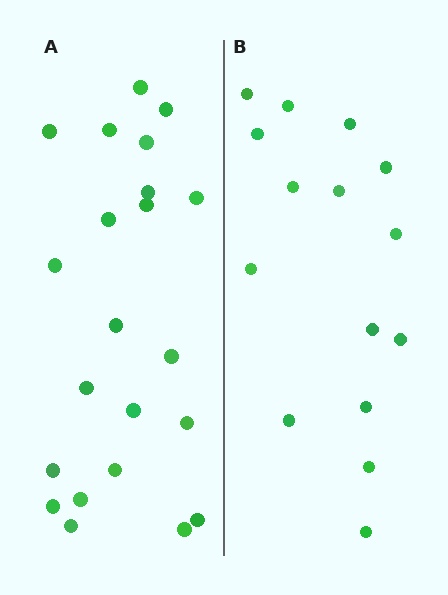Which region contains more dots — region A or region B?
Region A (the left region) has more dots.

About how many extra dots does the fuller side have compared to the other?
Region A has roughly 8 or so more dots than region B.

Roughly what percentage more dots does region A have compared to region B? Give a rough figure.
About 45% more.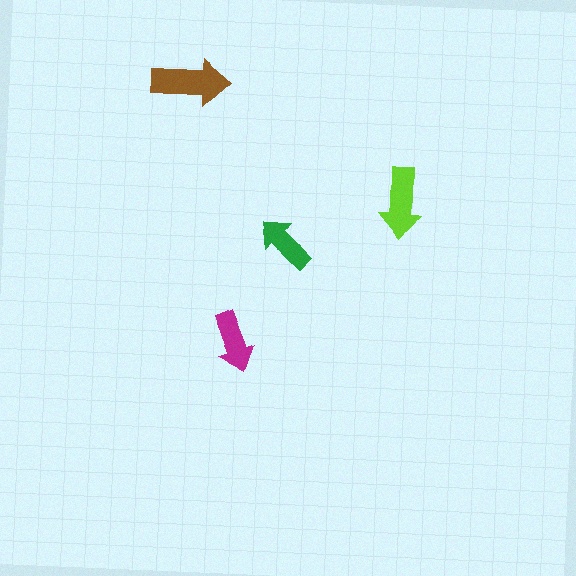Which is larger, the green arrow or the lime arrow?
The lime one.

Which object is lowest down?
The magenta arrow is bottommost.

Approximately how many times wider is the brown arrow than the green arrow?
About 1.5 times wider.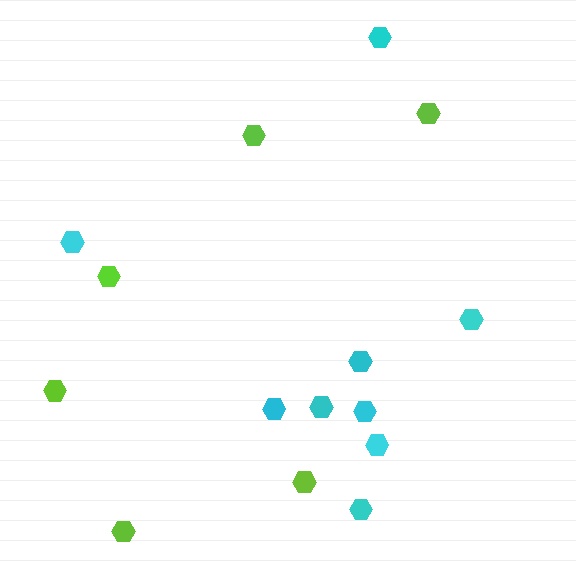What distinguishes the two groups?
There are 2 groups: one group of lime hexagons (6) and one group of cyan hexagons (9).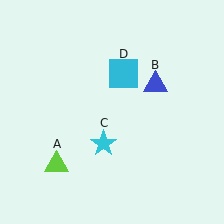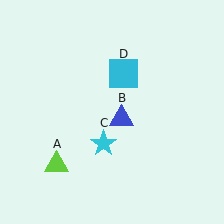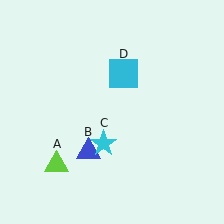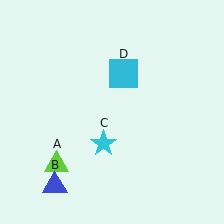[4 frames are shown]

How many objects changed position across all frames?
1 object changed position: blue triangle (object B).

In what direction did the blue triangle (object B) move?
The blue triangle (object B) moved down and to the left.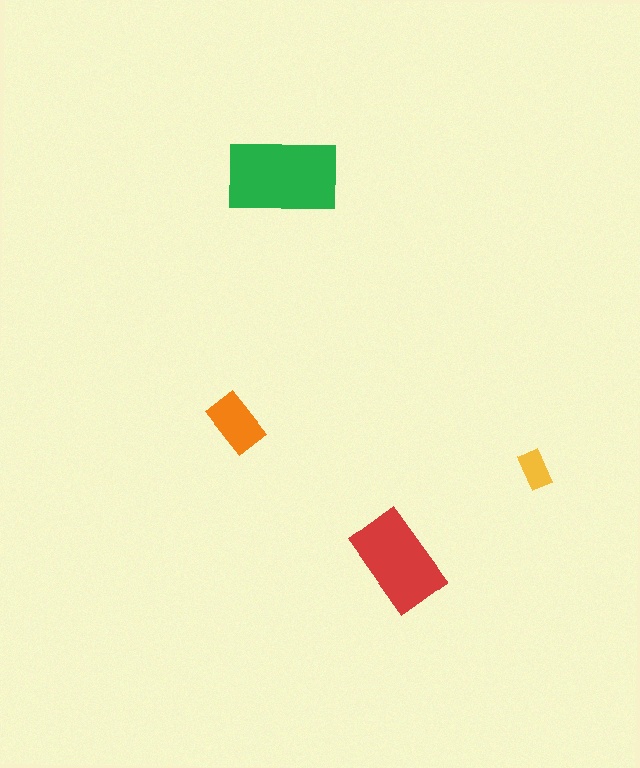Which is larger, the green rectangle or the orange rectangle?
The green one.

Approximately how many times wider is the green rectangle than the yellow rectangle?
About 3 times wider.